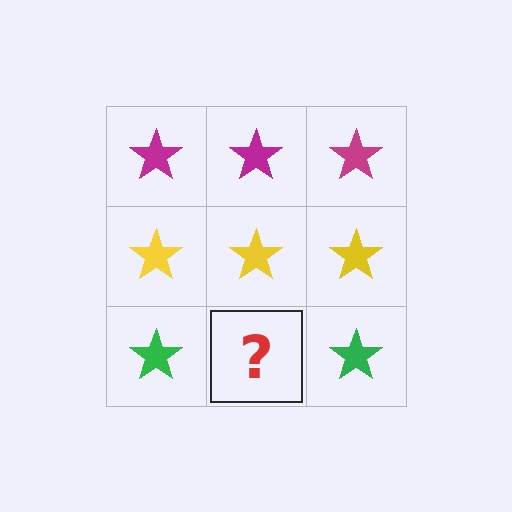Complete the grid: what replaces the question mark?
The question mark should be replaced with a green star.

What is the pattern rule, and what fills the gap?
The rule is that each row has a consistent color. The gap should be filled with a green star.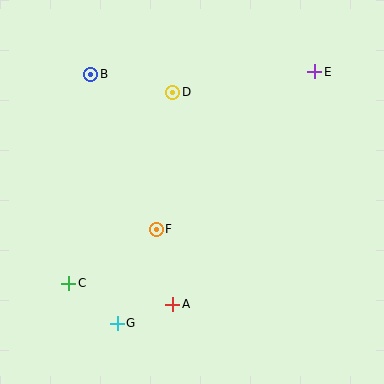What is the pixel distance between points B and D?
The distance between B and D is 84 pixels.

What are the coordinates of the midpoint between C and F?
The midpoint between C and F is at (112, 256).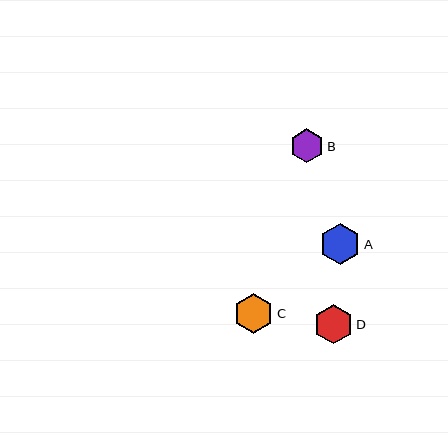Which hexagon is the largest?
Hexagon A is the largest with a size of approximately 41 pixels.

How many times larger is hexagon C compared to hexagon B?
Hexagon C is approximately 1.2 times the size of hexagon B.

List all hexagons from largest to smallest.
From largest to smallest: A, C, D, B.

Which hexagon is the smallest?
Hexagon B is the smallest with a size of approximately 34 pixels.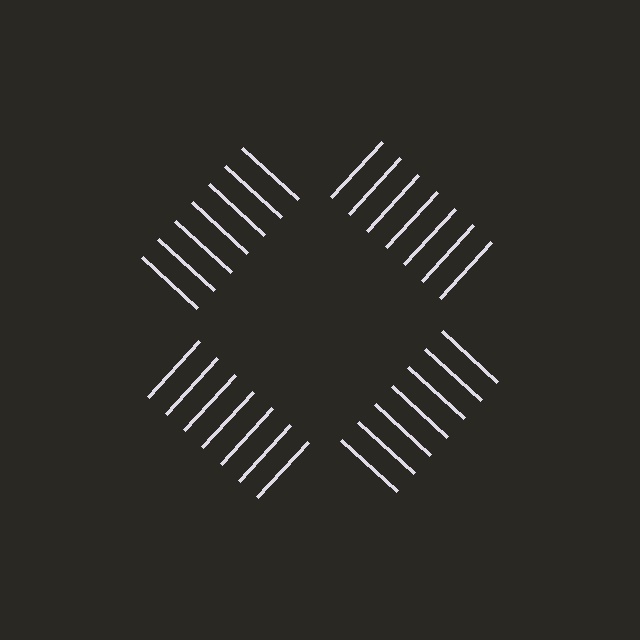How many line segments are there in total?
28 — 7 along each of the 4 edges.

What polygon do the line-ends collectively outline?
An illusory square — the line segments terminate on its edges but no continuous stroke is drawn.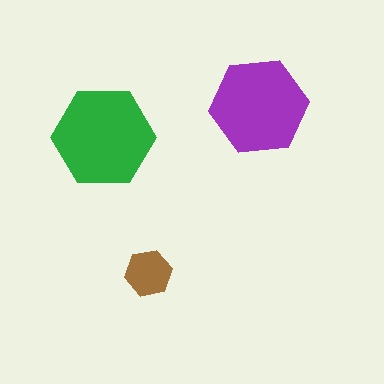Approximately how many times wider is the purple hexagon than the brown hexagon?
About 2 times wider.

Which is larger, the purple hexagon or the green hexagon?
The green one.